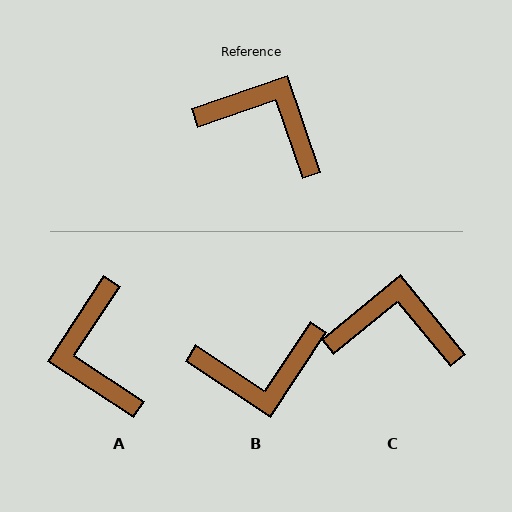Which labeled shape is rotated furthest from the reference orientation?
B, about 142 degrees away.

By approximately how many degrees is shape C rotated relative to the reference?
Approximately 20 degrees counter-clockwise.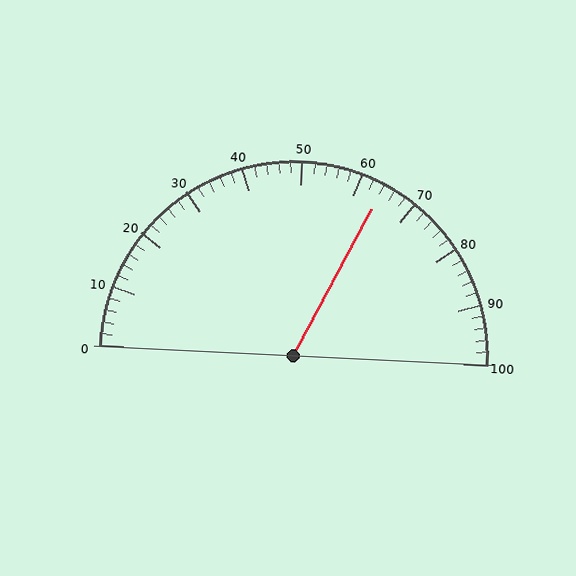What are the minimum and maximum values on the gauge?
The gauge ranges from 0 to 100.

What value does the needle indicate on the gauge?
The needle indicates approximately 64.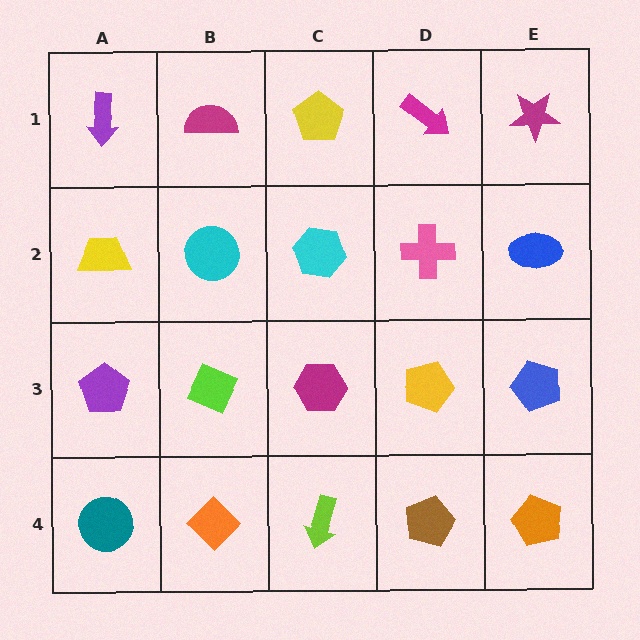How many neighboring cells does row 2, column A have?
3.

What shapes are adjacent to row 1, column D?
A pink cross (row 2, column D), a yellow pentagon (row 1, column C), a magenta star (row 1, column E).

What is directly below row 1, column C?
A cyan hexagon.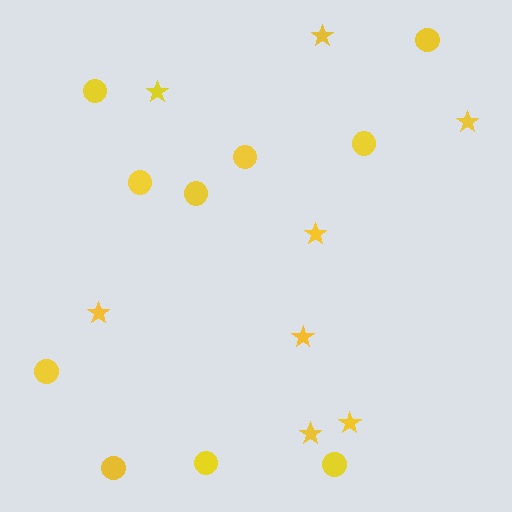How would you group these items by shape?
There are 2 groups: one group of circles (10) and one group of stars (8).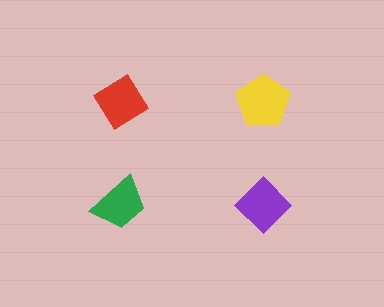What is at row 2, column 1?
A green trapezoid.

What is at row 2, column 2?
A purple diamond.